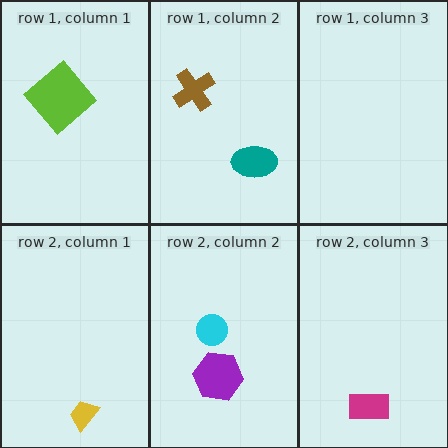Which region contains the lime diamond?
The row 1, column 1 region.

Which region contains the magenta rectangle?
The row 2, column 3 region.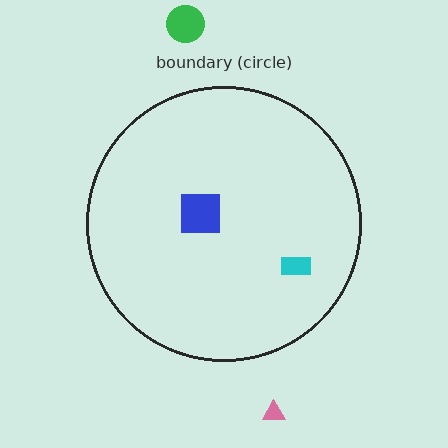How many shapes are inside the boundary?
2 inside, 2 outside.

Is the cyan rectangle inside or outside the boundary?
Inside.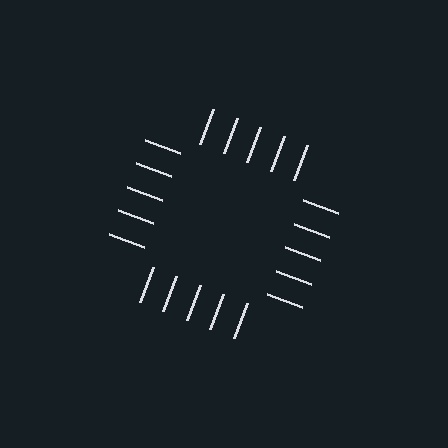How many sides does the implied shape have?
4 sides — the line-ends trace a square.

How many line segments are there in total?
20 — 5 along each of the 4 edges.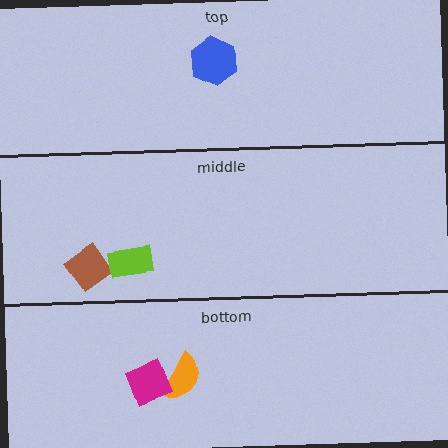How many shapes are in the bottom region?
2.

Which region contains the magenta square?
The bottom region.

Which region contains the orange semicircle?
The bottom region.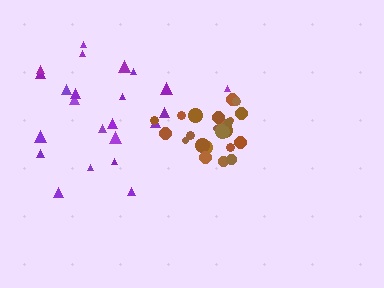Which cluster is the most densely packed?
Brown.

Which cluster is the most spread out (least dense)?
Purple.